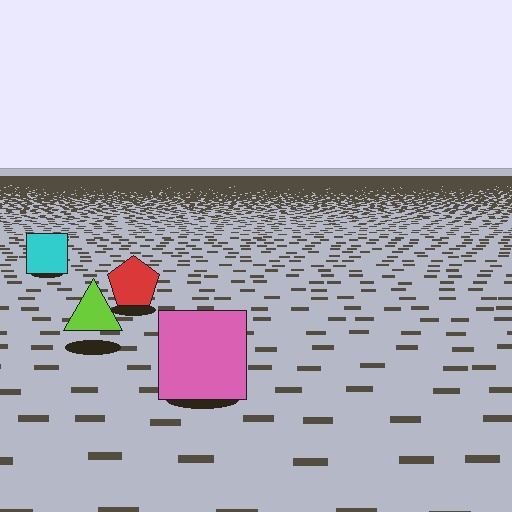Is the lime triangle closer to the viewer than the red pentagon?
Yes. The lime triangle is closer — you can tell from the texture gradient: the ground texture is coarser near it.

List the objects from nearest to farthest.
From nearest to farthest: the pink square, the lime triangle, the red pentagon, the cyan square.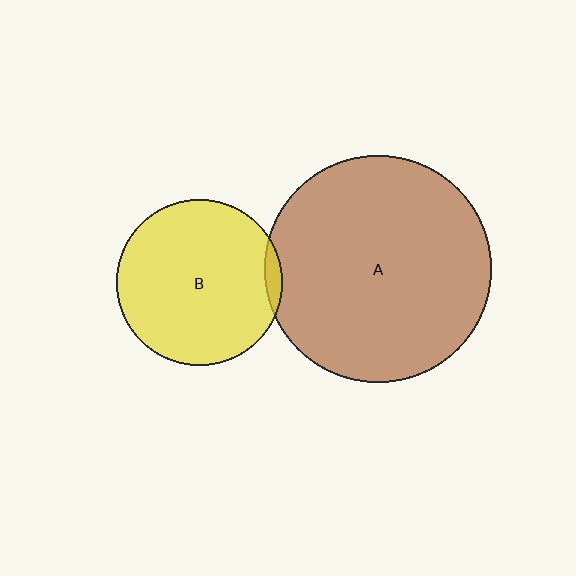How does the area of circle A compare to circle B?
Approximately 1.9 times.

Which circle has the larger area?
Circle A (brown).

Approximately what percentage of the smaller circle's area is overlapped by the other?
Approximately 5%.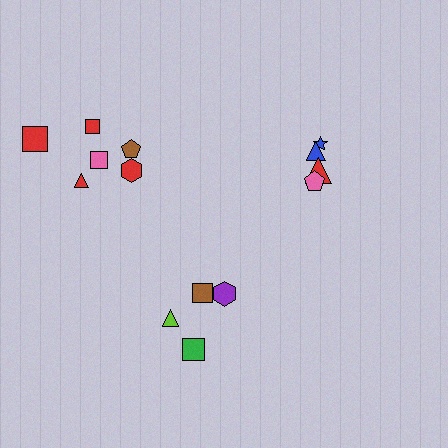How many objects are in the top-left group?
There are 6 objects.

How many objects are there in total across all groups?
There are 14 objects.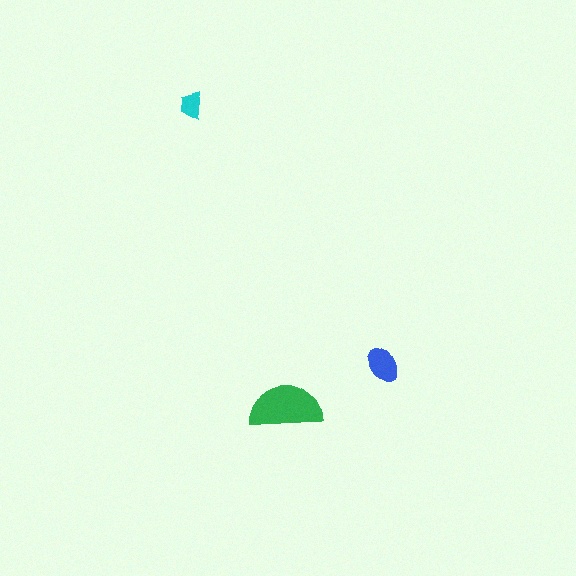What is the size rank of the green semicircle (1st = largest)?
1st.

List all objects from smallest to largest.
The cyan trapezoid, the blue ellipse, the green semicircle.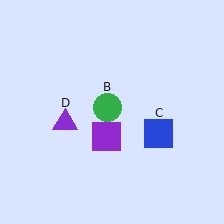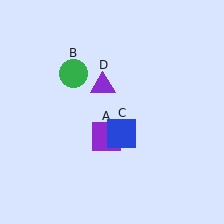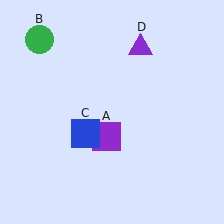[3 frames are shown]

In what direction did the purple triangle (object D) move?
The purple triangle (object D) moved up and to the right.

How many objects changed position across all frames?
3 objects changed position: green circle (object B), blue square (object C), purple triangle (object D).